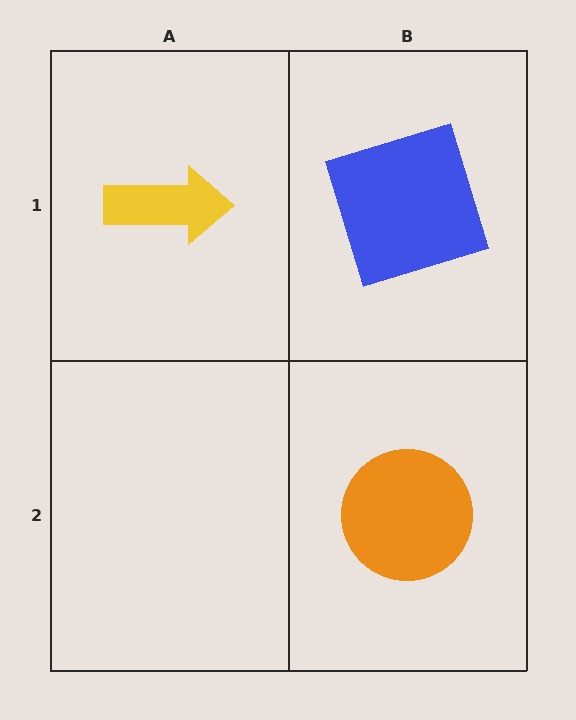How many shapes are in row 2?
1 shape.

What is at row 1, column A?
A yellow arrow.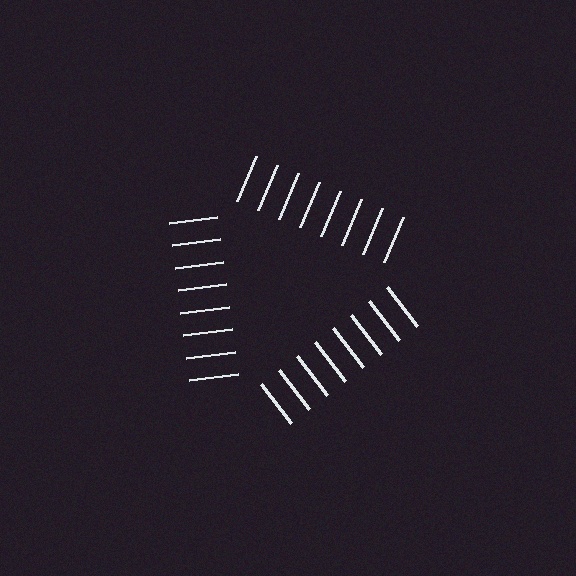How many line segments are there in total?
24 — 8 along each of the 3 edges.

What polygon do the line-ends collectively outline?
An illusory triangle — the line segments terminate on its edges but no continuous stroke is drawn.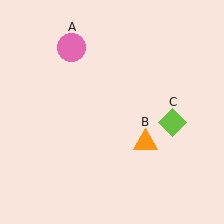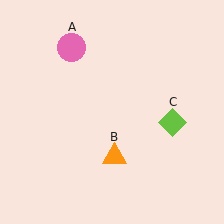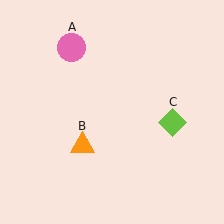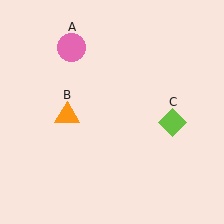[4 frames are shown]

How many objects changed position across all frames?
1 object changed position: orange triangle (object B).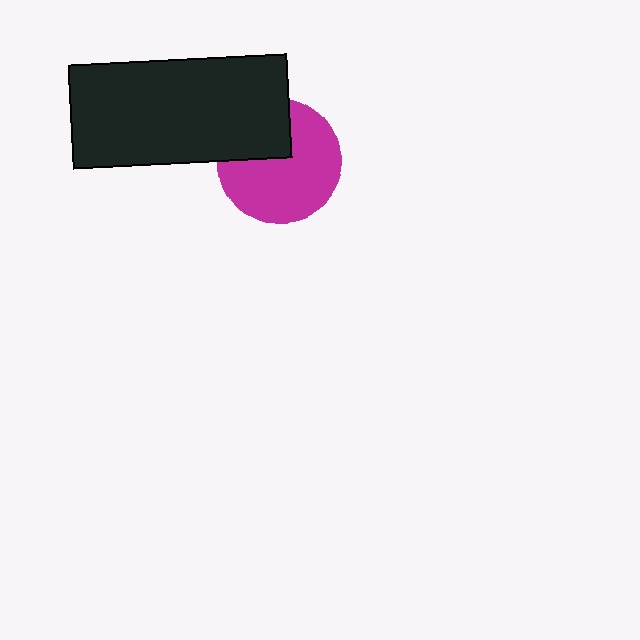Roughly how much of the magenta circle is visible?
Most of it is visible (roughly 69%).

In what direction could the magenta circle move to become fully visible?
The magenta circle could move down. That would shift it out from behind the black rectangle entirely.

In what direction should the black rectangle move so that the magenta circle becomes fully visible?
The black rectangle should move up. That is the shortest direction to clear the overlap and leave the magenta circle fully visible.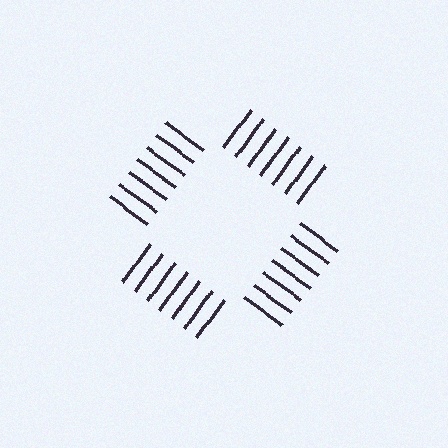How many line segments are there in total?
28 — 7 along each of the 4 edges.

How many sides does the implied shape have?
4 sides — the line-ends trace a square.